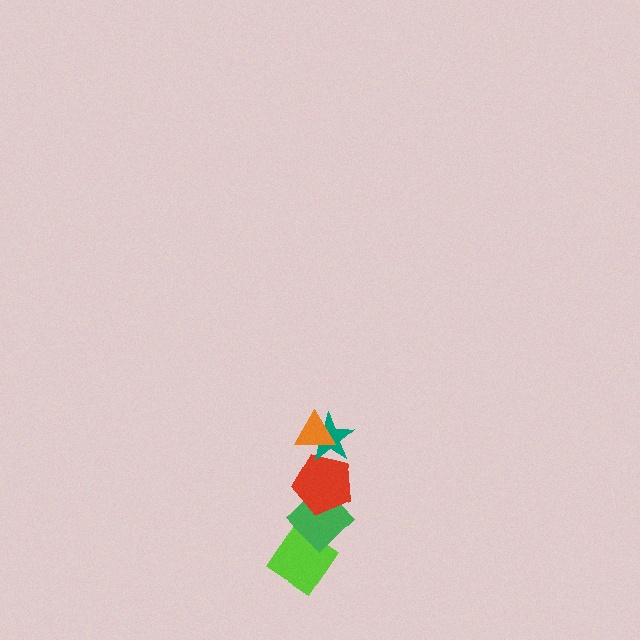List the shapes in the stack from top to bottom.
From top to bottom: the orange triangle, the teal star, the red pentagon, the green diamond, the lime diamond.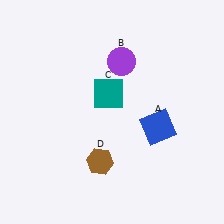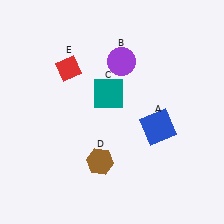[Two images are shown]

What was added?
A red diamond (E) was added in Image 2.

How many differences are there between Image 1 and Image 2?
There is 1 difference between the two images.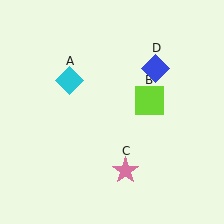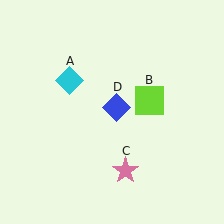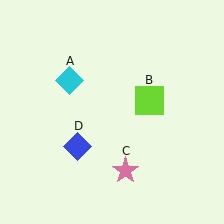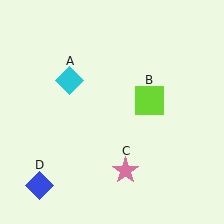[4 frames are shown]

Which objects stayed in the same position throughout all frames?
Cyan diamond (object A) and lime square (object B) and pink star (object C) remained stationary.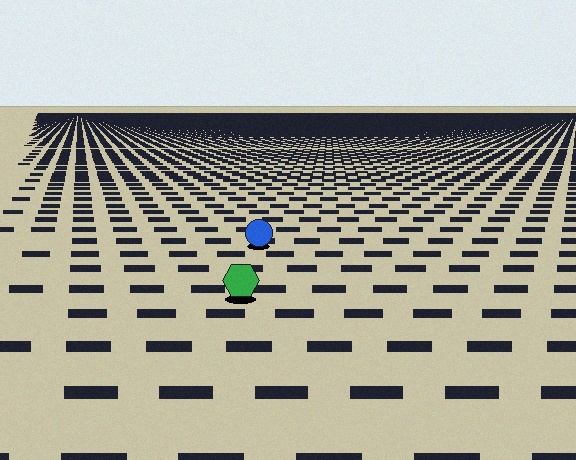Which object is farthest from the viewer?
The blue circle is farthest from the viewer. It appears smaller and the ground texture around it is denser.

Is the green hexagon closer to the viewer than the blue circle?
Yes. The green hexagon is closer — you can tell from the texture gradient: the ground texture is coarser near it.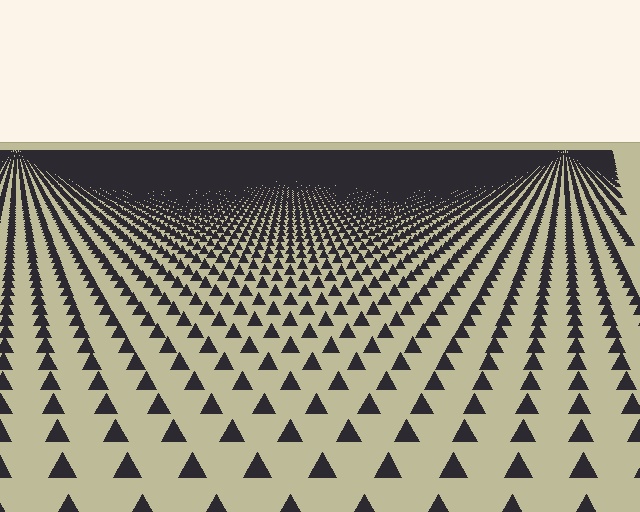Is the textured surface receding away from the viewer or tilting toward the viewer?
The surface is receding away from the viewer. Texture elements get smaller and denser toward the top.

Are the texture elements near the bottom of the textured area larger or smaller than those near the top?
Larger. Near the bottom, elements are closer to the viewer and appear at a bigger on-screen size.